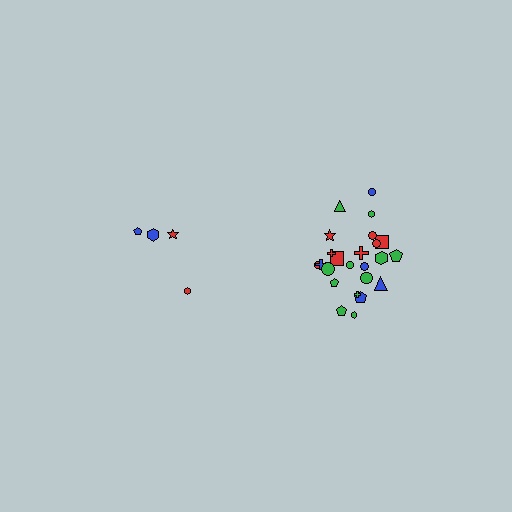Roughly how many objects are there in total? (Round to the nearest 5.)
Roughly 30 objects in total.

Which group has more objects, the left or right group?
The right group.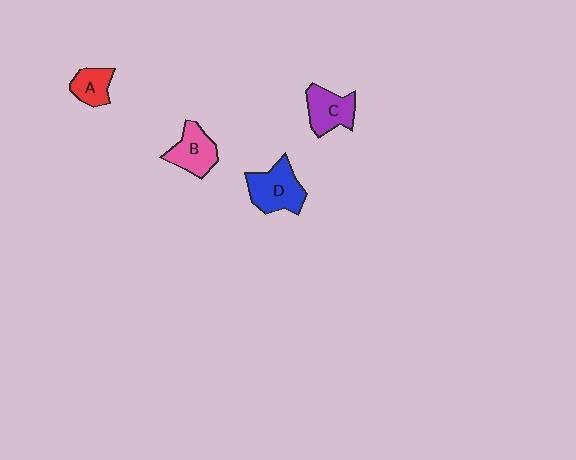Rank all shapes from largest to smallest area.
From largest to smallest: D (blue), C (purple), B (pink), A (red).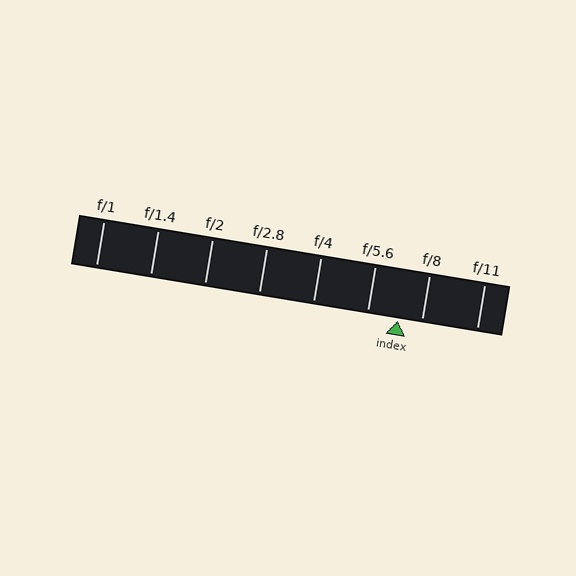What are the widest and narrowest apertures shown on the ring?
The widest aperture shown is f/1 and the narrowest is f/11.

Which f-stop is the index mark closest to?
The index mark is closest to f/8.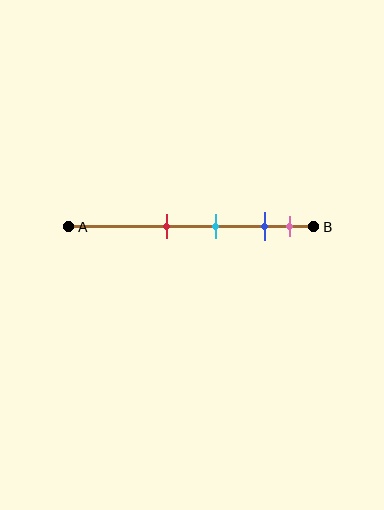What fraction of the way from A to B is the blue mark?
The blue mark is approximately 80% (0.8) of the way from A to B.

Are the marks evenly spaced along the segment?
No, the marks are not evenly spaced.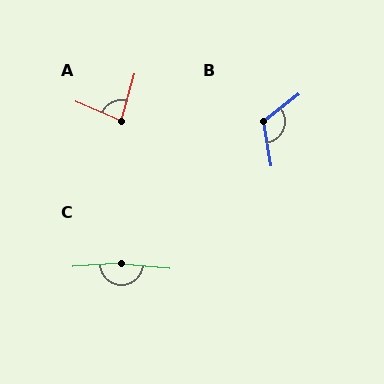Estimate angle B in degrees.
Approximately 118 degrees.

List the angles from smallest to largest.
A (83°), B (118°), C (170°).